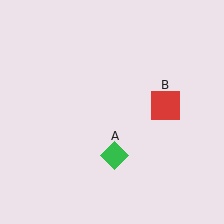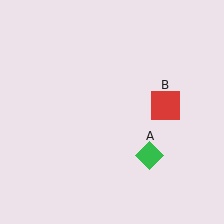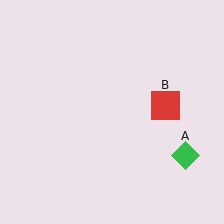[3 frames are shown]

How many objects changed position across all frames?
1 object changed position: green diamond (object A).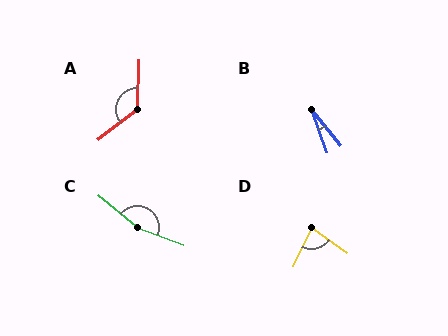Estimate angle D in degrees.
Approximately 80 degrees.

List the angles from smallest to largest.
B (20°), D (80°), A (129°), C (161°).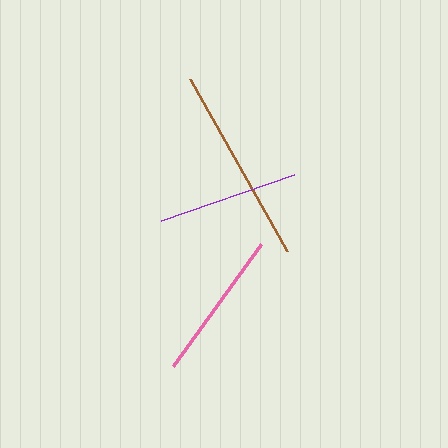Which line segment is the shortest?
The purple line is the shortest at approximately 141 pixels.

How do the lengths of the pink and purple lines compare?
The pink and purple lines are approximately the same length.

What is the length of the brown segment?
The brown segment is approximately 197 pixels long.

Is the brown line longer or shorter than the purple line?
The brown line is longer than the purple line.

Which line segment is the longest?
The brown line is the longest at approximately 197 pixels.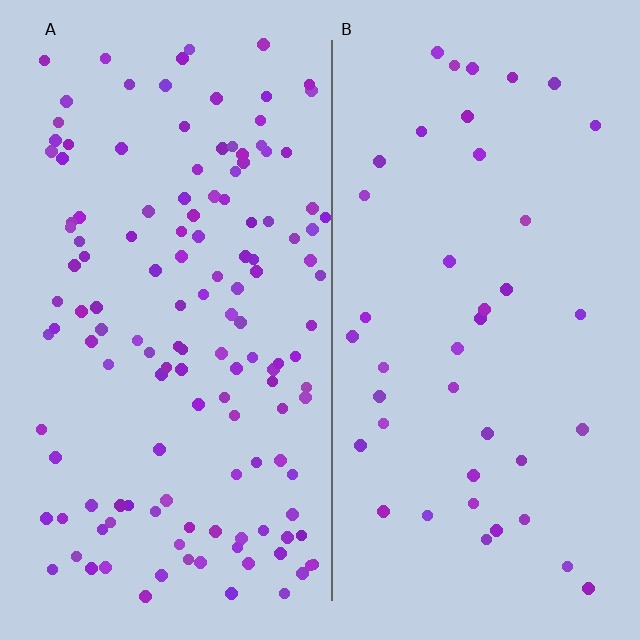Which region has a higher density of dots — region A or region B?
A (the left).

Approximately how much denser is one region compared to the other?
Approximately 3.3× — region A over region B.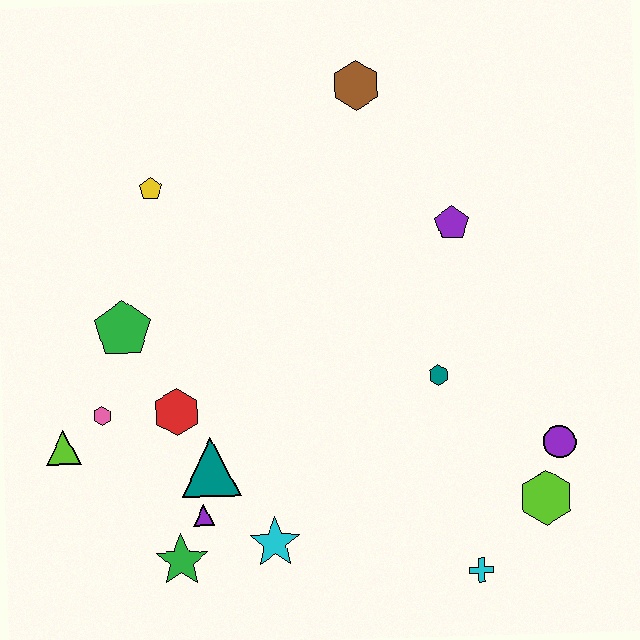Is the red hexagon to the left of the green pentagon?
No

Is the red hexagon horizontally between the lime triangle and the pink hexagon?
No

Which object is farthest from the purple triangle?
The brown hexagon is farthest from the purple triangle.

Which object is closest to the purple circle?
The lime hexagon is closest to the purple circle.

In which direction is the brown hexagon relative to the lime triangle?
The brown hexagon is above the lime triangle.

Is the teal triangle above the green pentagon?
No